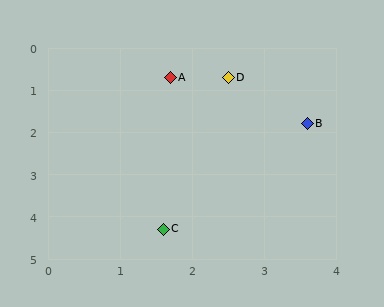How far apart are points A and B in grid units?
Points A and B are about 2.2 grid units apart.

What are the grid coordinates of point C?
Point C is at approximately (1.6, 4.3).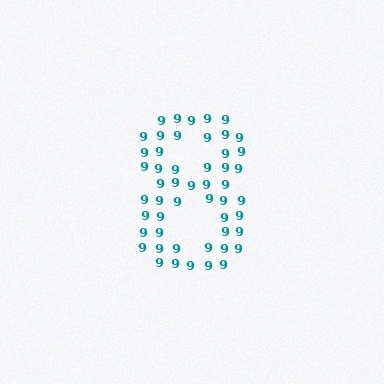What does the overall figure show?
The overall figure shows the digit 8.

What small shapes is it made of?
It is made of small digit 9's.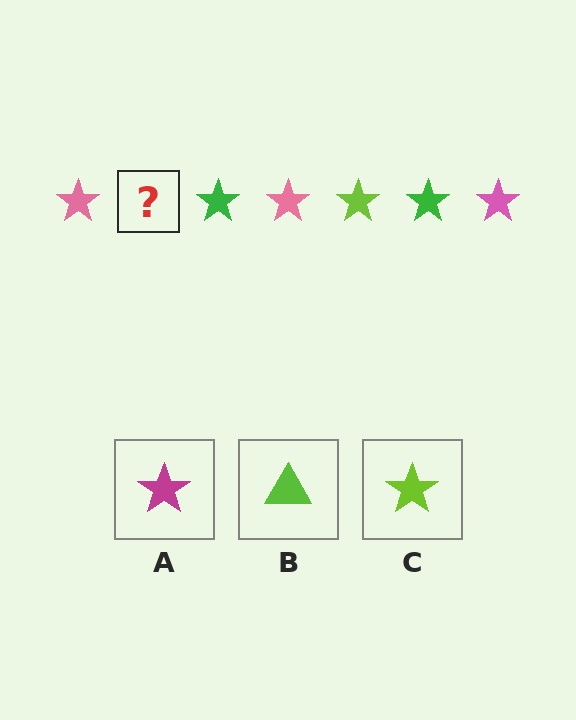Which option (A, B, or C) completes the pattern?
C.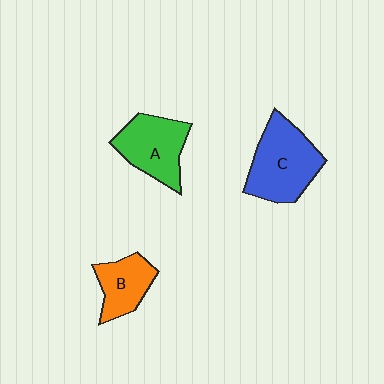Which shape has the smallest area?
Shape B (orange).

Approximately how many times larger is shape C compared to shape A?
Approximately 1.2 times.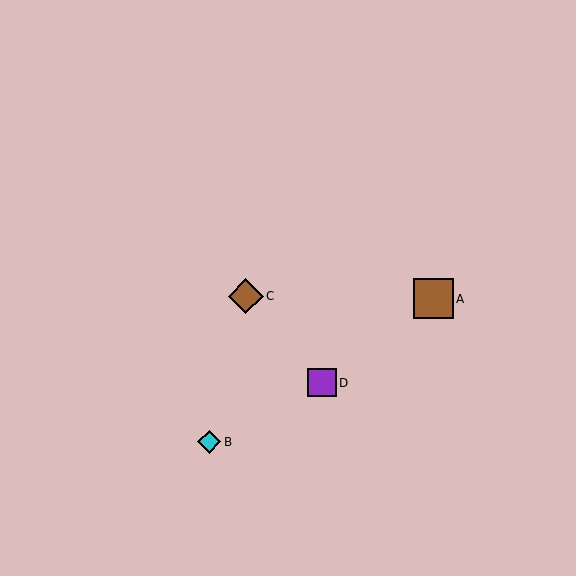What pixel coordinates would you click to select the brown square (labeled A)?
Click at (433, 299) to select the brown square A.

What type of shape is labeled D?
Shape D is a purple square.